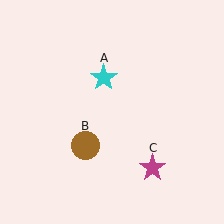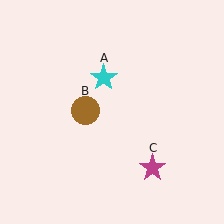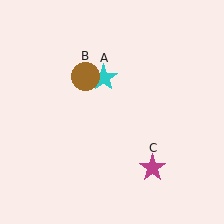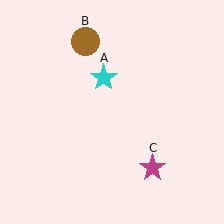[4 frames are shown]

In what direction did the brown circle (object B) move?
The brown circle (object B) moved up.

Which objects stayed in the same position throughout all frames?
Cyan star (object A) and magenta star (object C) remained stationary.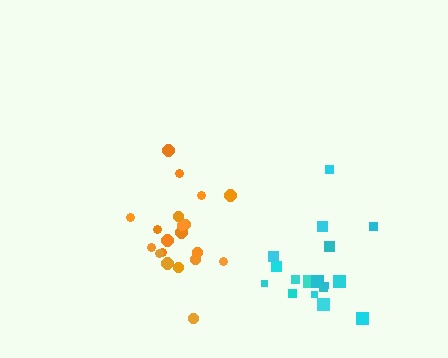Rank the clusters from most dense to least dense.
orange, cyan.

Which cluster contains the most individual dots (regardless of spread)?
Orange (20).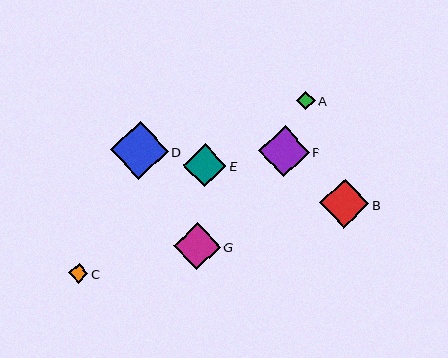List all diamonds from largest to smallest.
From largest to smallest: D, F, B, G, E, C, A.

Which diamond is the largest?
Diamond D is the largest with a size of approximately 58 pixels.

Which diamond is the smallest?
Diamond A is the smallest with a size of approximately 19 pixels.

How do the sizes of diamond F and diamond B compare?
Diamond F and diamond B are approximately the same size.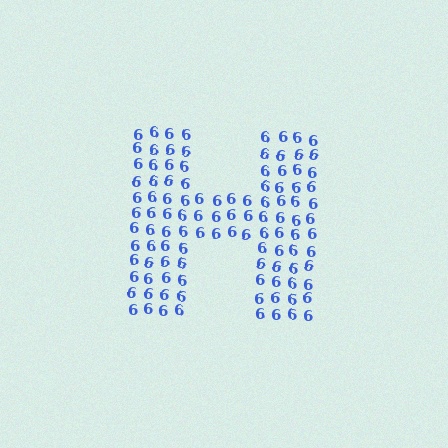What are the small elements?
The small elements are digit 6's.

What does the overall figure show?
The overall figure shows the letter H.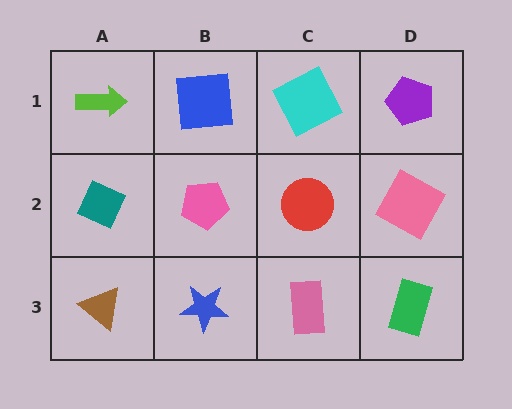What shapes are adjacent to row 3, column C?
A red circle (row 2, column C), a blue star (row 3, column B), a green rectangle (row 3, column D).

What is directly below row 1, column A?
A teal diamond.